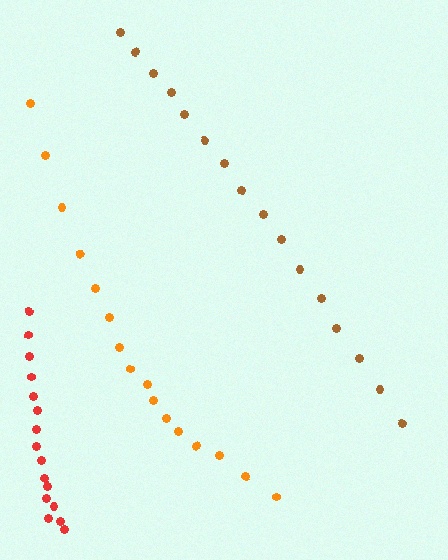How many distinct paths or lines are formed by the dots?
There are 3 distinct paths.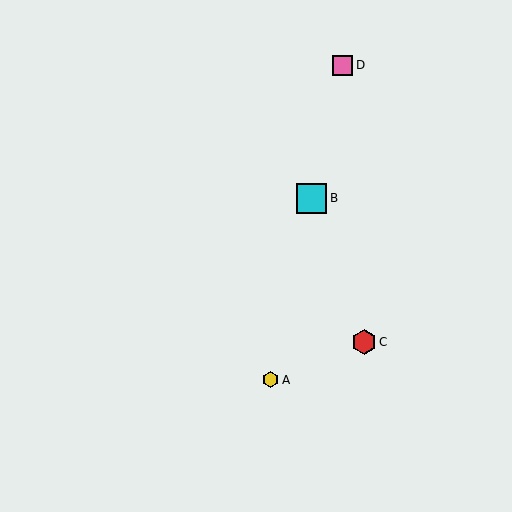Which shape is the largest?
The cyan square (labeled B) is the largest.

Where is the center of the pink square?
The center of the pink square is at (342, 65).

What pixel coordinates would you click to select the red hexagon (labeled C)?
Click at (364, 342) to select the red hexagon C.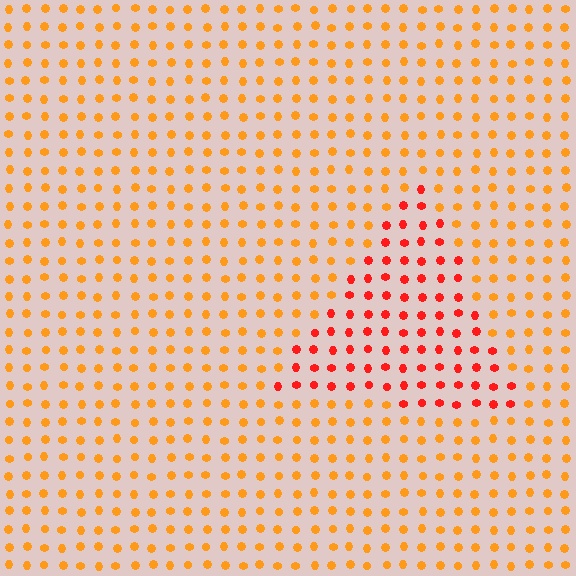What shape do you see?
I see a triangle.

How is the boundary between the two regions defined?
The boundary is defined purely by a slight shift in hue (about 34 degrees). Spacing, size, and orientation are identical on both sides.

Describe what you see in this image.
The image is filled with small orange elements in a uniform arrangement. A triangle-shaped region is visible where the elements are tinted to a slightly different hue, forming a subtle color boundary.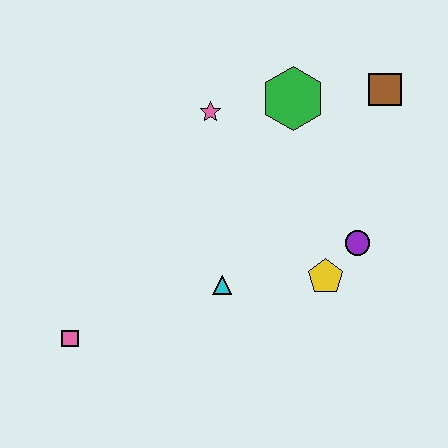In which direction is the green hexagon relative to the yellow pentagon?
The green hexagon is above the yellow pentagon.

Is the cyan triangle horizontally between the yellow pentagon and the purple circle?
No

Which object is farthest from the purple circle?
The pink square is farthest from the purple circle.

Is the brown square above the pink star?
Yes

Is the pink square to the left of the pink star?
Yes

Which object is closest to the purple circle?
The yellow pentagon is closest to the purple circle.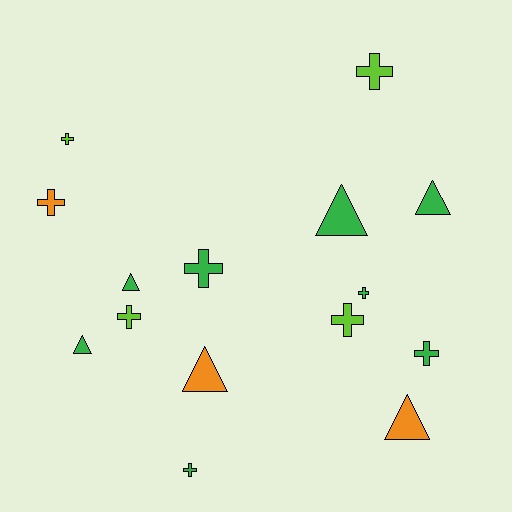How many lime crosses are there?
There are 4 lime crosses.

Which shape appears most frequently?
Cross, with 9 objects.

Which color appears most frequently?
Green, with 8 objects.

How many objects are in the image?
There are 15 objects.